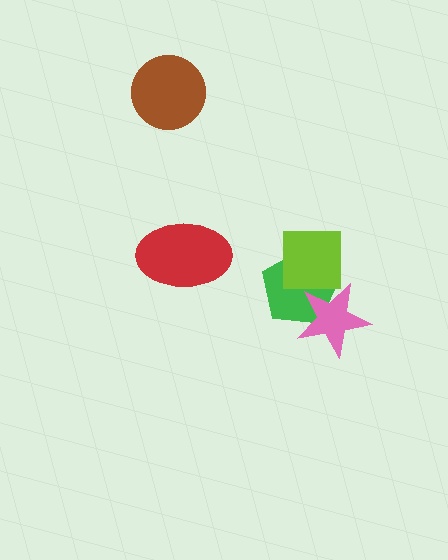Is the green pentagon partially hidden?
Yes, it is partially covered by another shape.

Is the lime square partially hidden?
No, no other shape covers it.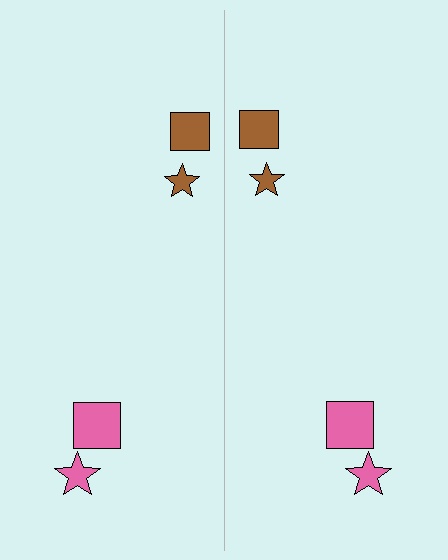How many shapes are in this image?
There are 8 shapes in this image.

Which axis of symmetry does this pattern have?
The pattern has a vertical axis of symmetry running through the center of the image.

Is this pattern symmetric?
Yes, this pattern has bilateral (reflection) symmetry.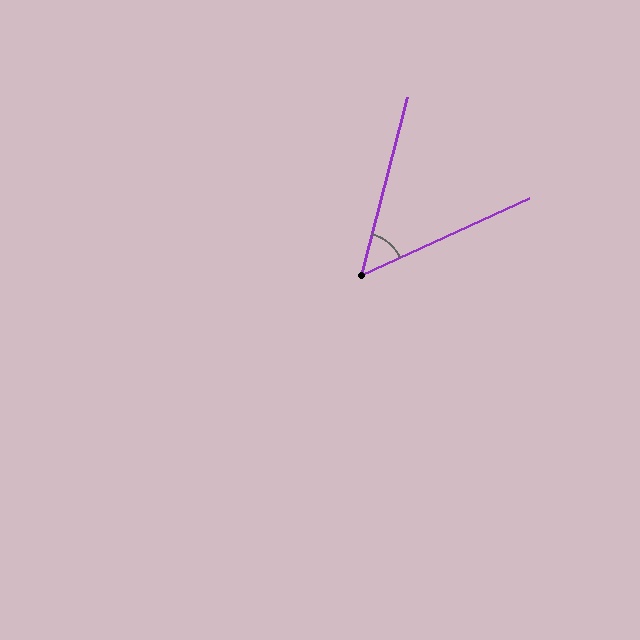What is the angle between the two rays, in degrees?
Approximately 51 degrees.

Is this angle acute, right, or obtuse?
It is acute.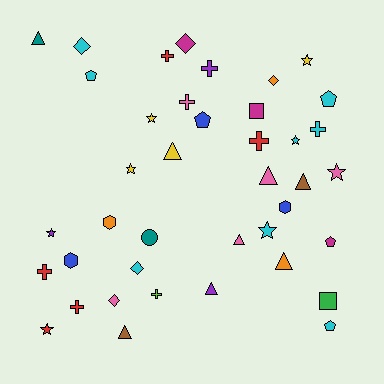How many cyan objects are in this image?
There are 8 cyan objects.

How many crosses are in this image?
There are 8 crosses.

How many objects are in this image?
There are 40 objects.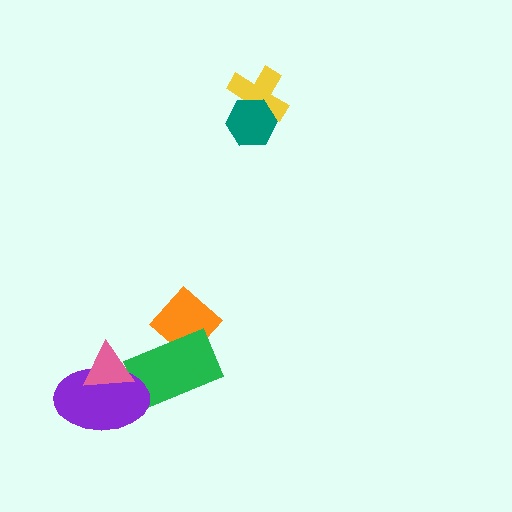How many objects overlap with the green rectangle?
2 objects overlap with the green rectangle.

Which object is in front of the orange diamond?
The green rectangle is in front of the orange diamond.